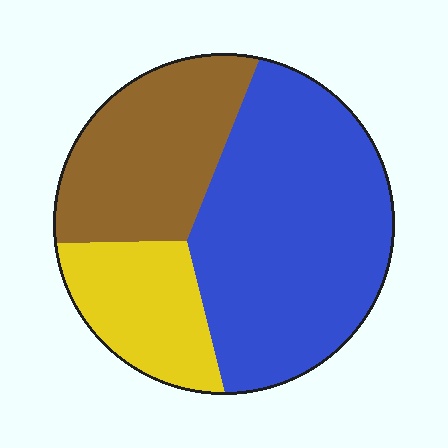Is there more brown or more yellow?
Brown.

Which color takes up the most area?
Blue, at roughly 55%.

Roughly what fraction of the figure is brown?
Brown takes up between a sixth and a third of the figure.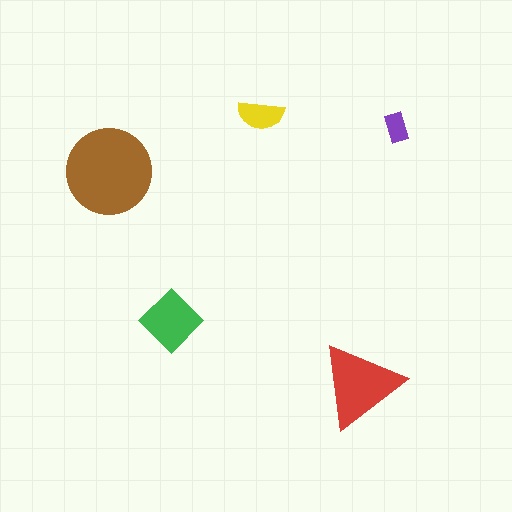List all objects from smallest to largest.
The purple rectangle, the yellow semicircle, the green diamond, the red triangle, the brown circle.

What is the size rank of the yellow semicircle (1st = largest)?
4th.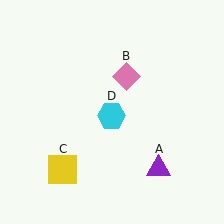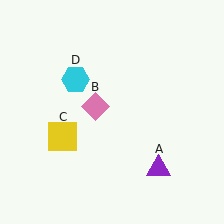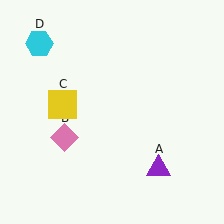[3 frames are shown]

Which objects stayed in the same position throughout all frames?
Purple triangle (object A) remained stationary.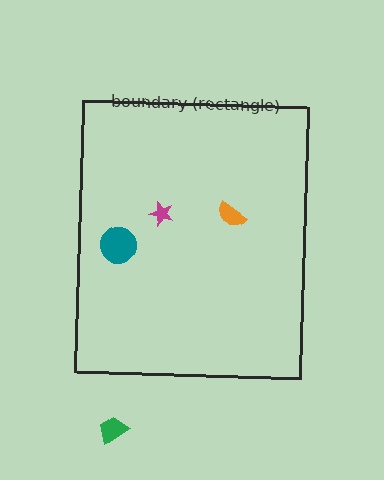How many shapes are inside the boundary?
3 inside, 1 outside.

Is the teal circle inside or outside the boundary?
Inside.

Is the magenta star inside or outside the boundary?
Inside.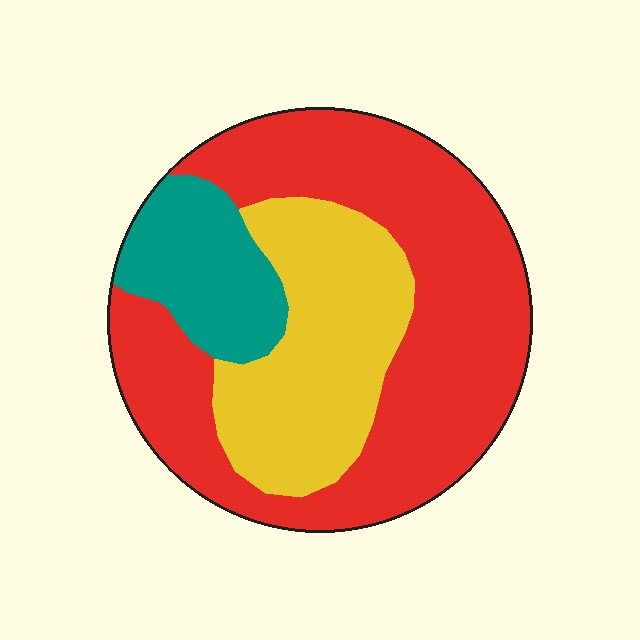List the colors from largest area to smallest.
From largest to smallest: red, yellow, teal.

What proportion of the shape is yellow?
Yellow covers about 30% of the shape.